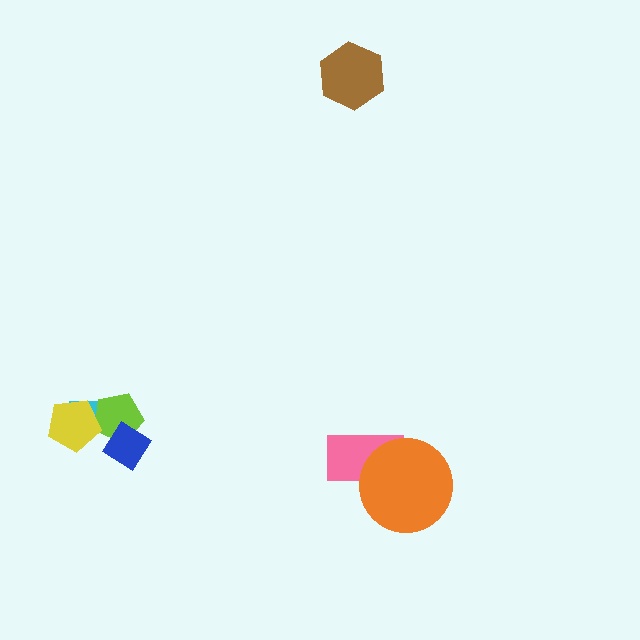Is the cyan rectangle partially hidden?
Yes, it is partially covered by another shape.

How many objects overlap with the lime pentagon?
3 objects overlap with the lime pentagon.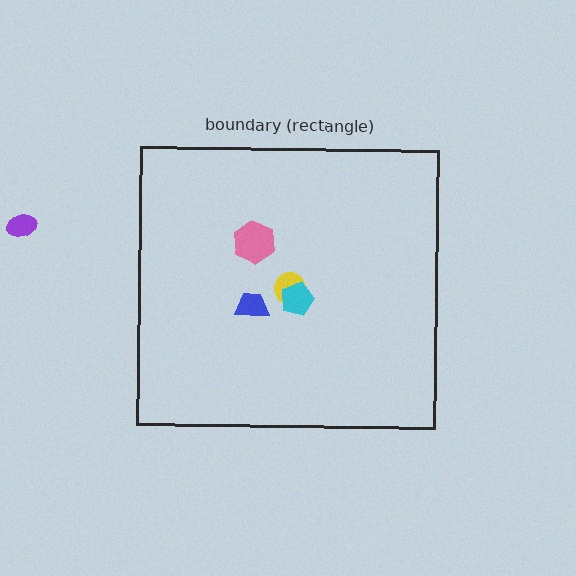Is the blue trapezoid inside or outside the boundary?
Inside.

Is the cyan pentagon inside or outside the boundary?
Inside.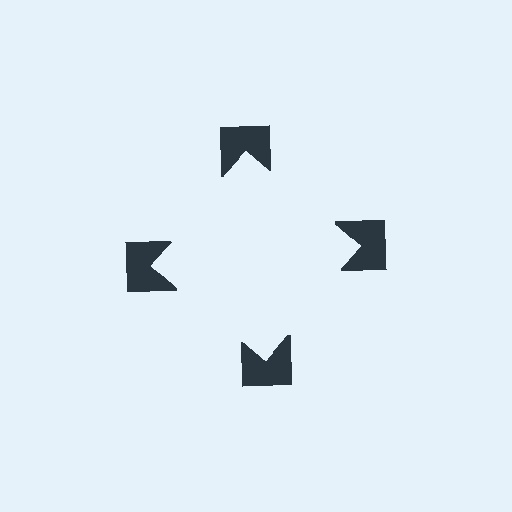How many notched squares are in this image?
There are 4 — one at each vertex of the illusory square.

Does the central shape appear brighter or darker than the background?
It typically appears slightly brighter than the background, even though no actual brightness change is drawn.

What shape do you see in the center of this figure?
An illusory square — its edges are inferred from the aligned wedge cuts in the notched squares, not physically drawn.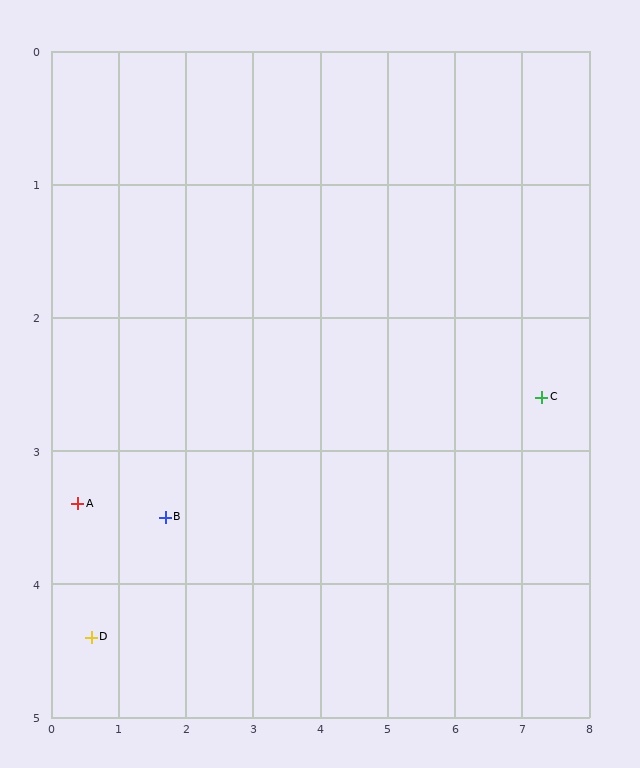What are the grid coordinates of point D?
Point D is at approximately (0.6, 4.4).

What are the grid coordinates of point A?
Point A is at approximately (0.4, 3.4).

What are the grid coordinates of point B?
Point B is at approximately (1.7, 3.5).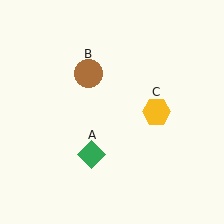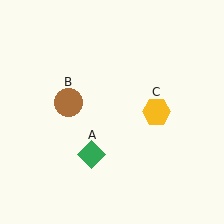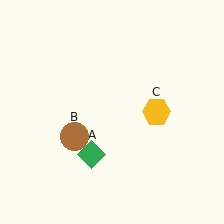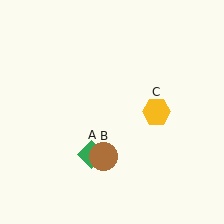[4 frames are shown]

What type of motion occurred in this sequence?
The brown circle (object B) rotated counterclockwise around the center of the scene.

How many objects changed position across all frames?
1 object changed position: brown circle (object B).